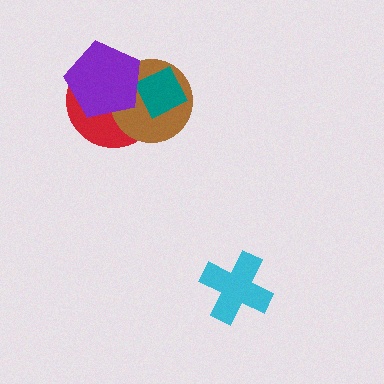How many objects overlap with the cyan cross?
0 objects overlap with the cyan cross.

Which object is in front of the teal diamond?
The purple pentagon is in front of the teal diamond.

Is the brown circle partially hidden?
Yes, it is partially covered by another shape.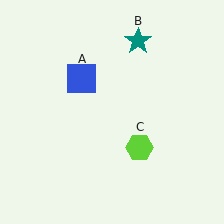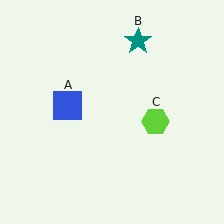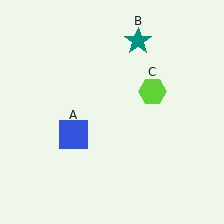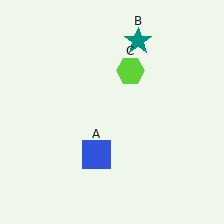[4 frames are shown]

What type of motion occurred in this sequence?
The blue square (object A), lime hexagon (object C) rotated counterclockwise around the center of the scene.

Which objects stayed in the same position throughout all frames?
Teal star (object B) remained stationary.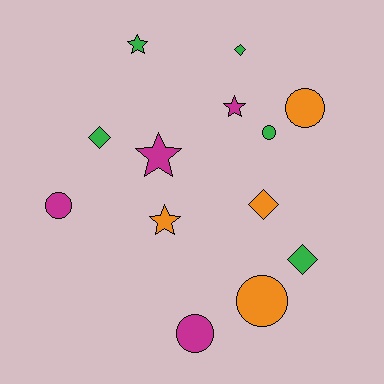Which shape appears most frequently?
Circle, with 5 objects.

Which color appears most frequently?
Green, with 5 objects.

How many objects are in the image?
There are 13 objects.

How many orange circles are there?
There are 2 orange circles.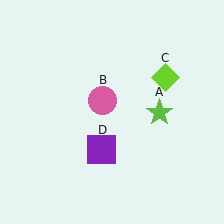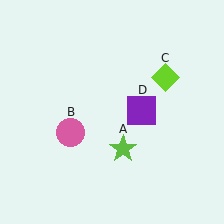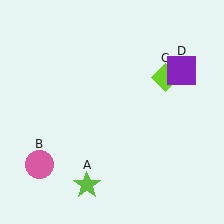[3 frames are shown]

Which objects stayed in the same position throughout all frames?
Lime diamond (object C) remained stationary.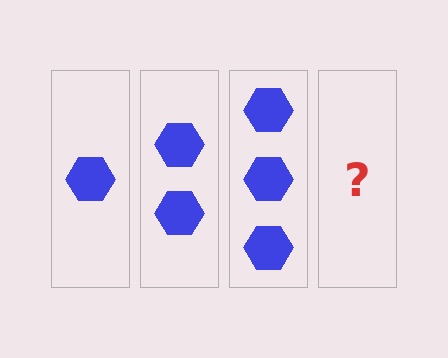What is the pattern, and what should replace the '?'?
The pattern is that each step adds one more hexagon. The '?' should be 4 hexagons.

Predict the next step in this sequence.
The next step is 4 hexagons.